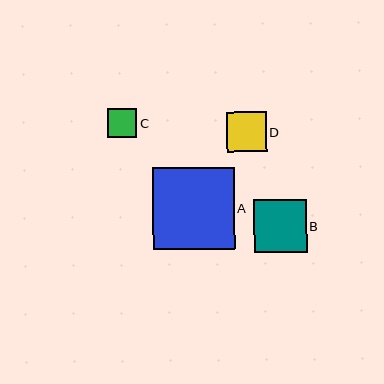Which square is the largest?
Square A is the largest with a size of approximately 82 pixels.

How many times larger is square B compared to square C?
Square B is approximately 1.8 times the size of square C.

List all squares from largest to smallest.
From largest to smallest: A, B, D, C.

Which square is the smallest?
Square C is the smallest with a size of approximately 29 pixels.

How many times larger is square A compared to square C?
Square A is approximately 2.8 times the size of square C.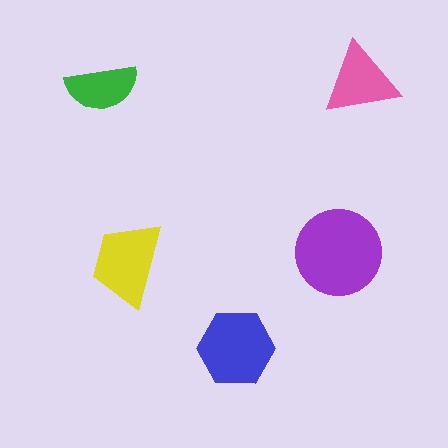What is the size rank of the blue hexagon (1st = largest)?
2nd.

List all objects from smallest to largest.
The green semicircle, the pink triangle, the yellow trapezoid, the blue hexagon, the purple circle.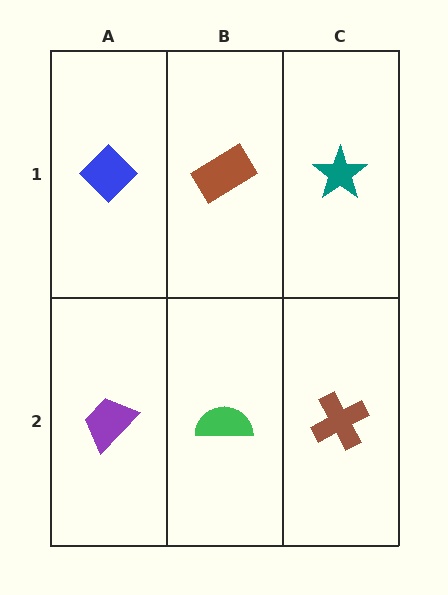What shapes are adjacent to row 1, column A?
A purple trapezoid (row 2, column A), a brown rectangle (row 1, column B).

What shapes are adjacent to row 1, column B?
A green semicircle (row 2, column B), a blue diamond (row 1, column A), a teal star (row 1, column C).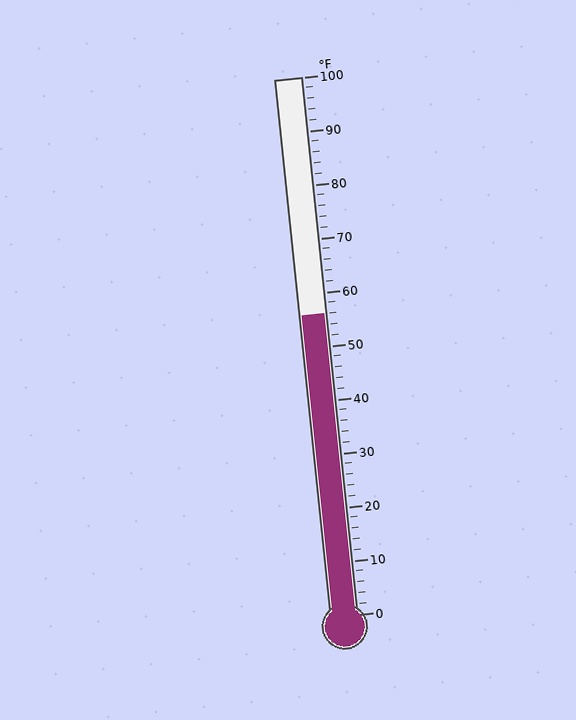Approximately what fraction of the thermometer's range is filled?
The thermometer is filled to approximately 55% of its range.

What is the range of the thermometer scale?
The thermometer scale ranges from 0°F to 100°F.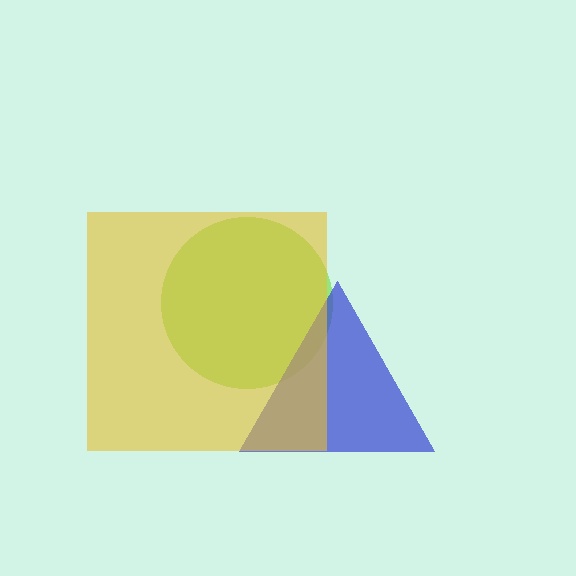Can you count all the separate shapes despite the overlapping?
Yes, there are 3 separate shapes.